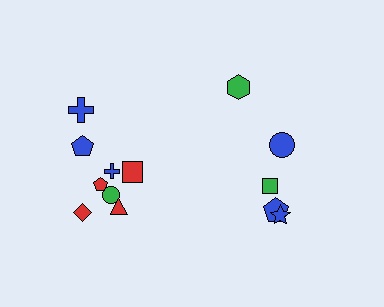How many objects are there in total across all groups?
There are 13 objects.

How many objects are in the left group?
There are 8 objects.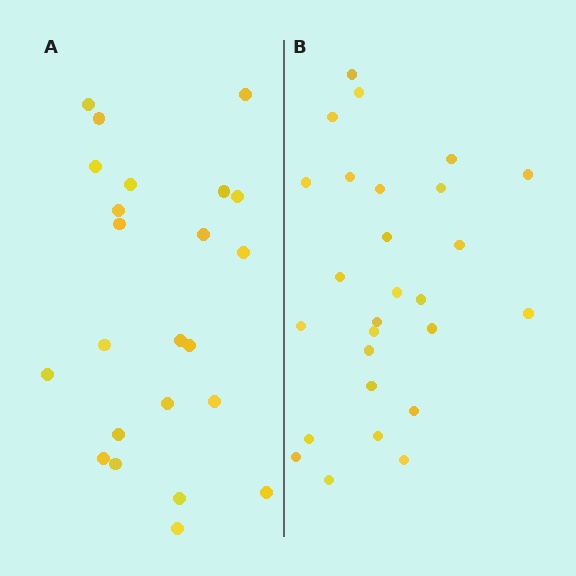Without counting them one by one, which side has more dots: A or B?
Region B (the right region) has more dots.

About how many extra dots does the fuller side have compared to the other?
Region B has about 4 more dots than region A.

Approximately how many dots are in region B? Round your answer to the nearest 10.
About 30 dots. (The exact count is 27, which rounds to 30.)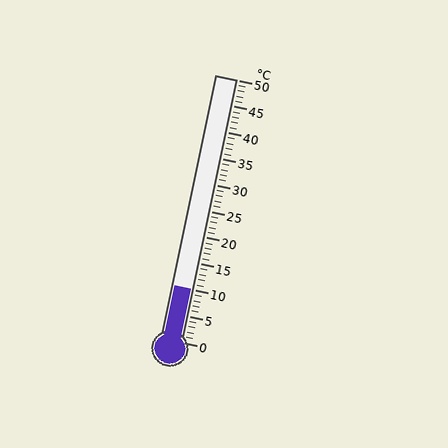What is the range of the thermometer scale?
The thermometer scale ranges from 0°C to 50°C.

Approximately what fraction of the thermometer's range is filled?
The thermometer is filled to approximately 20% of its range.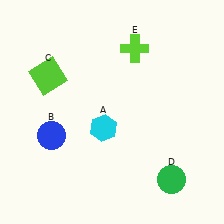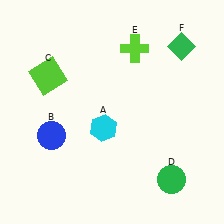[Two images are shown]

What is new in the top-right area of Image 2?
A green diamond (F) was added in the top-right area of Image 2.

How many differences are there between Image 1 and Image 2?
There is 1 difference between the two images.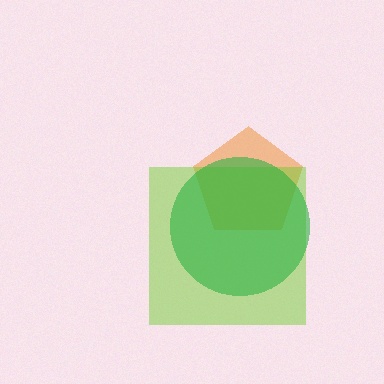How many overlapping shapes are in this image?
There are 3 overlapping shapes in the image.